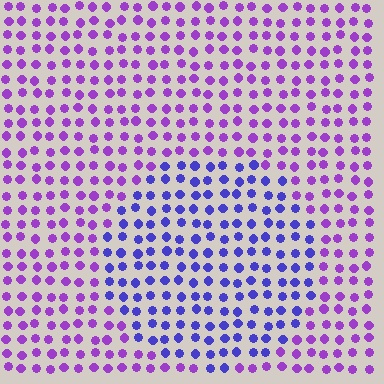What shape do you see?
I see a circle.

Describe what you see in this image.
The image is filled with small purple elements in a uniform arrangement. A circle-shaped region is visible where the elements are tinted to a slightly different hue, forming a subtle color boundary.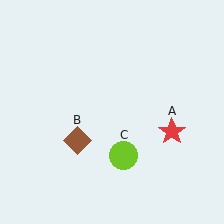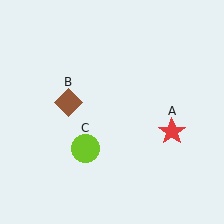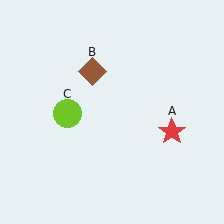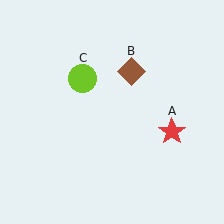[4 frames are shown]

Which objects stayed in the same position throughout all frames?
Red star (object A) remained stationary.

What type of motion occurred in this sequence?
The brown diamond (object B), lime circle (object C) rotated clockwise around the center of the scene.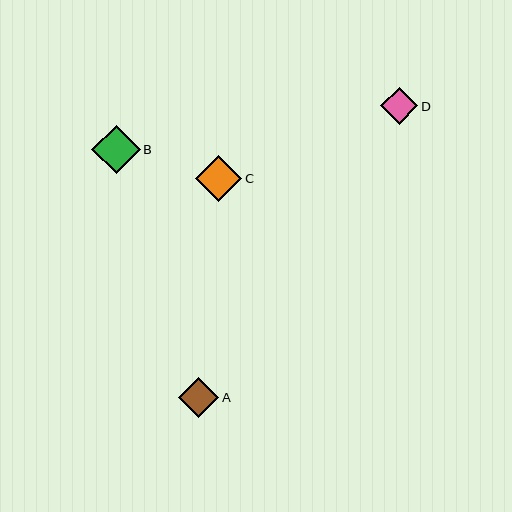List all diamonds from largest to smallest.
From largest to smallest: B, C, A, D.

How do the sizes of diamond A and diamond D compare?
Diamond A and diamond D are approximately the same size.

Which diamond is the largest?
Diamond B is the largest with a size of approximately 49 pixels.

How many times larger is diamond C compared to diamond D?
Diamond C is approximately 1.2 times the size of diamond D.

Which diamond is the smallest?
Diamond D is the smallest with a size of approximately 37 pixels.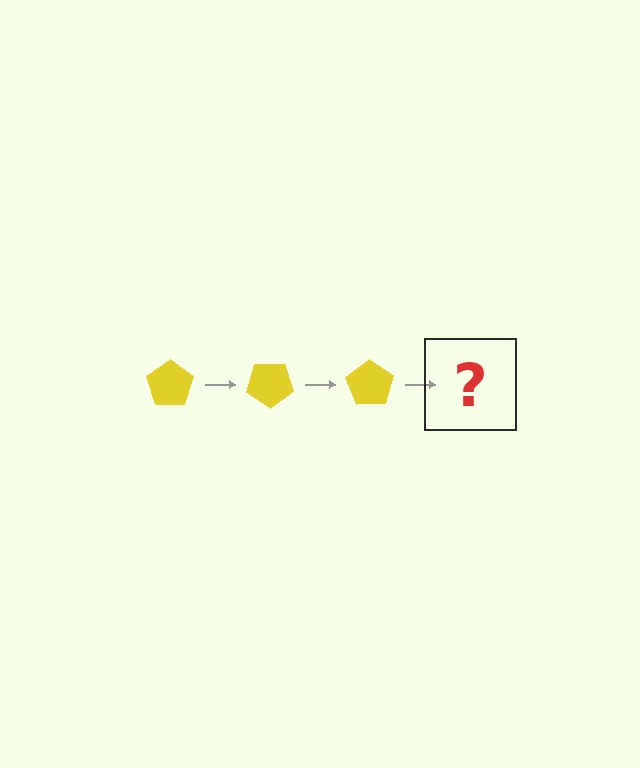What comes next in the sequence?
The next element should be a yellow pentagon rotated 105 degrees.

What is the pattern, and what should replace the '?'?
The pattern is that the pentagon rotates 35 degrees each step. The '?' should be a yellow pentagon rotated 105 degrees.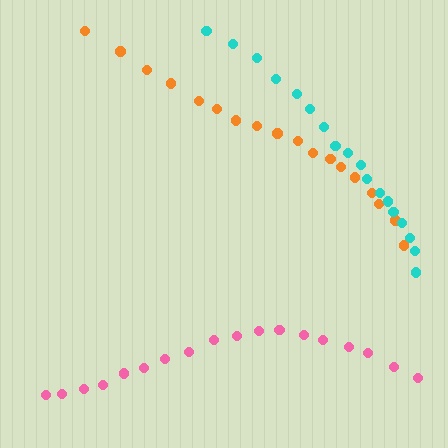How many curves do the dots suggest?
There are 3 distinct paths.